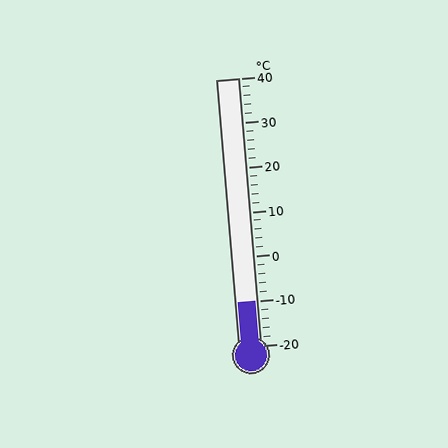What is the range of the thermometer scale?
The thermometer scale ranges from -20°C to 40°C.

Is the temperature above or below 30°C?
The temperature is below 30°C.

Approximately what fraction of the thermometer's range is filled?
The thermometer is filled to approximately 15% of its range.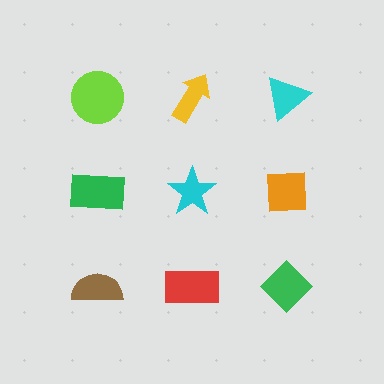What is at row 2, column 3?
An orange square.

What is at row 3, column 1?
A brown semicircle.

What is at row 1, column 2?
A yellow arrow.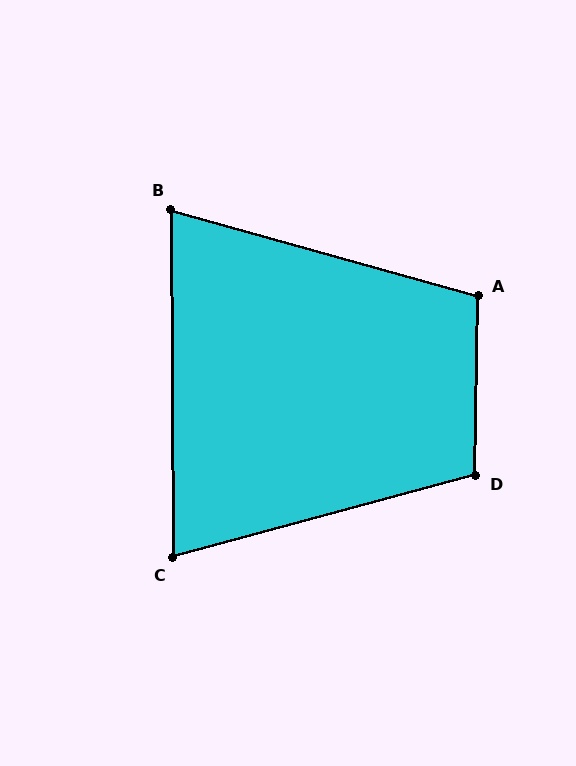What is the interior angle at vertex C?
Approximately 75 degrees (acute).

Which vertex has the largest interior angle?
D, at approximately 106 degrees.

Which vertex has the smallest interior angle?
B, at approximately 74 degrees.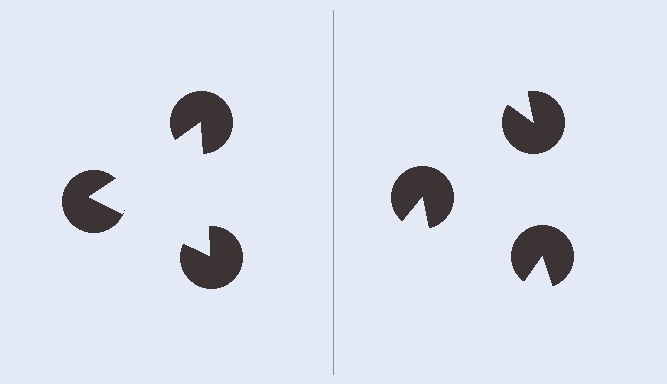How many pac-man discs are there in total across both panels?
6 — 3 on each side.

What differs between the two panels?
The pac-man discs are positioned identically on both sides; only the wedge orientations differ. On the left they align to a triangle; on the right they are misaligned.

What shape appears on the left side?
An illusory triangle.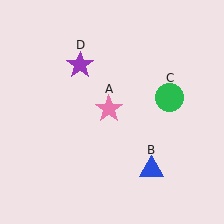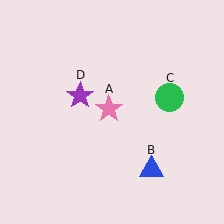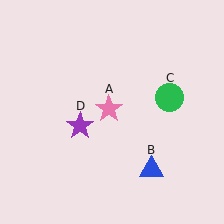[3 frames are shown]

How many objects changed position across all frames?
1 object changed position: purple star (object D).